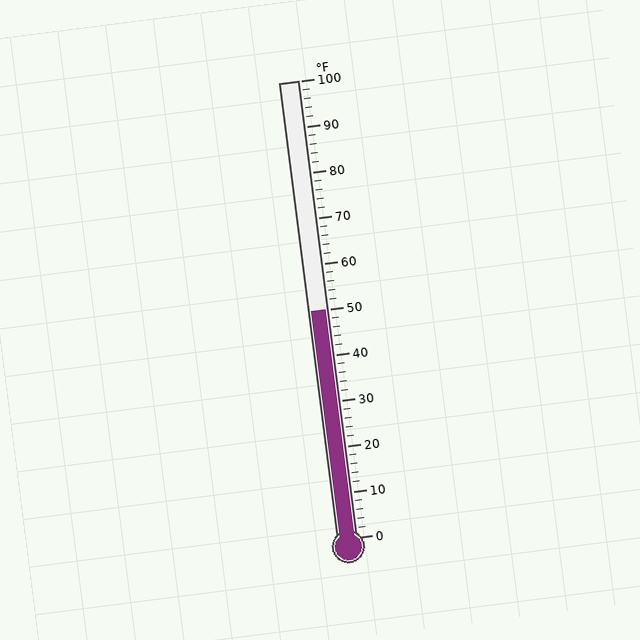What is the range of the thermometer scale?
The thermometer scale ranges from 0°F to 100°F.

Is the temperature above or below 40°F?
The temperature is above 40°F.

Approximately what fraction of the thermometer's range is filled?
The thermometer is filled to approximately 50% of its range.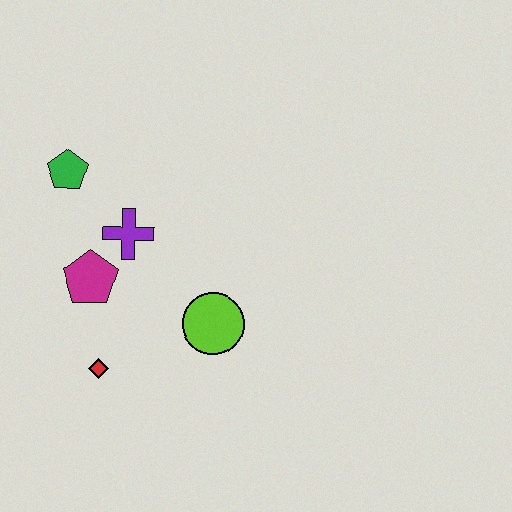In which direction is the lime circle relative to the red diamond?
The lime circle is to the right of the red diamond.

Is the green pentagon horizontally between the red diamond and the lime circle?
No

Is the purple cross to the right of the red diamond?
Yes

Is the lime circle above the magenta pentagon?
No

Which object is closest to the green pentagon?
The purple cross is closest to the green pentagon.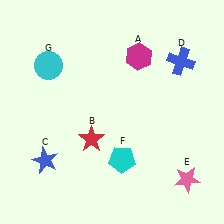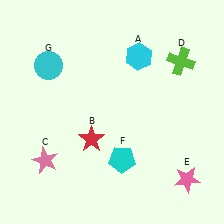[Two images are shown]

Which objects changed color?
A changed from magenta to cyan. C changed from blue to pink. D changed from blue to lime.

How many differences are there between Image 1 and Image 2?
There are 3 differences between the two images.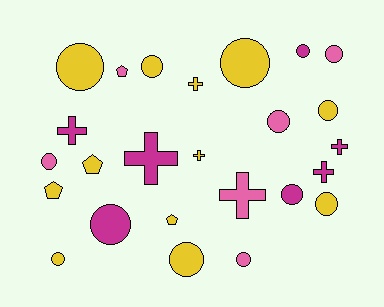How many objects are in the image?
There are 25 objects.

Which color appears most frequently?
Yellow, with 12 objects.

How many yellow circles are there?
There are 7 yellow circles.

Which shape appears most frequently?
Circle, with 14 objects.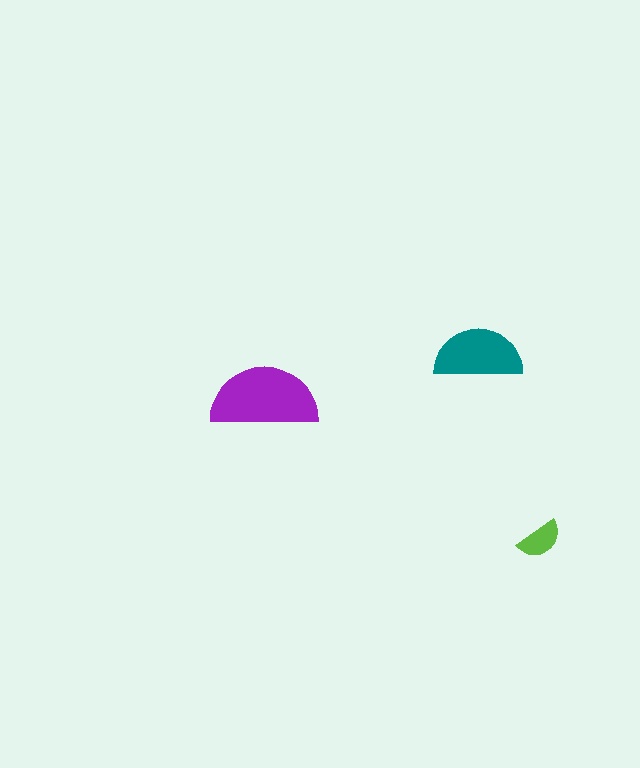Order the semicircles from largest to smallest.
the purple one, the teal one, the lime one.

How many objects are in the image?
There are 3 objects in the image.